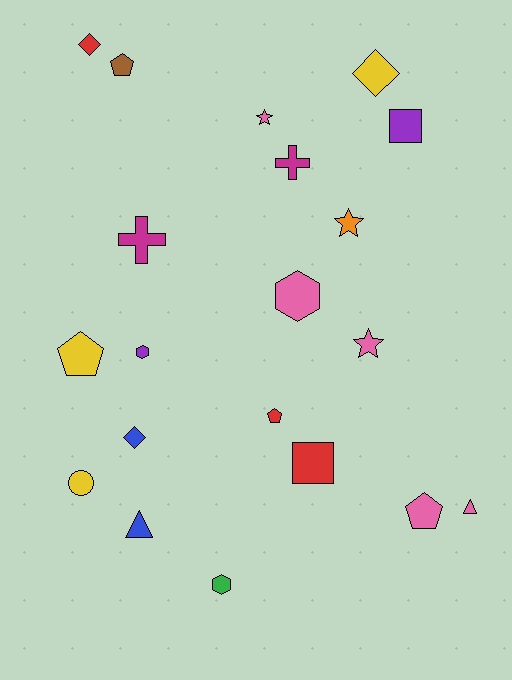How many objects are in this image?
There are 20 objects.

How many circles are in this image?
There is 1 circle.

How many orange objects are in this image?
There is 1 orange object.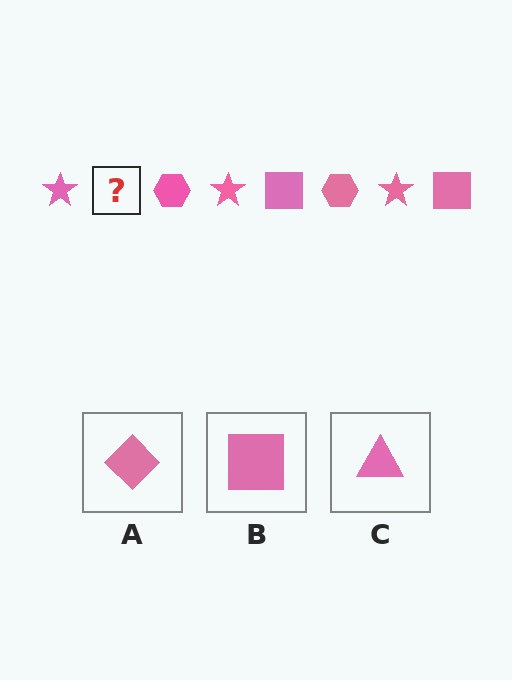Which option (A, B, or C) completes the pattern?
B.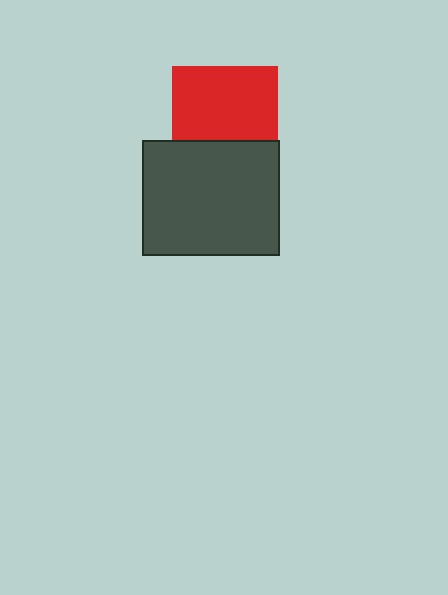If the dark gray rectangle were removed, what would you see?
You would see the complete red square.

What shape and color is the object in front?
The object in front is a dark gray rectangle.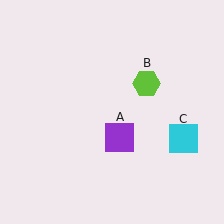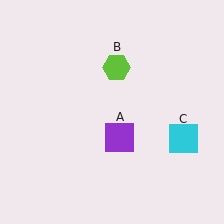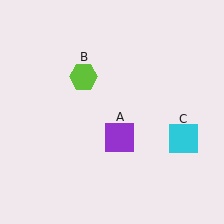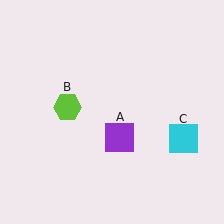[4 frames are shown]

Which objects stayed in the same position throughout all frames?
Purple square (object A) and cyan square (object C) remained stationary.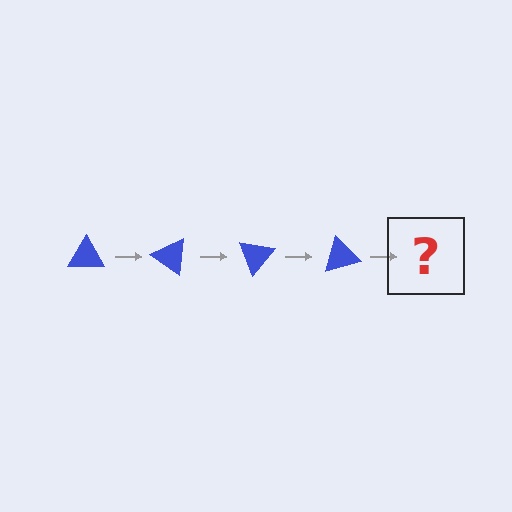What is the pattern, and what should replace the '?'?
The pattern is that the triangle rotates 35 degrees each step. The '?' should be a blue triangle rotated 140 degrees.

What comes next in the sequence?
The next element should be a blue triangle rotated 140 degrees.